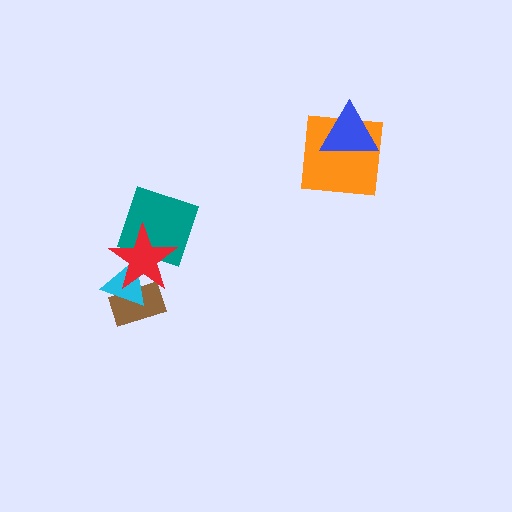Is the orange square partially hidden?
Yes, it is partially covered by another shape.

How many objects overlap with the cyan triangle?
2 objects overlap with the cyan triangle.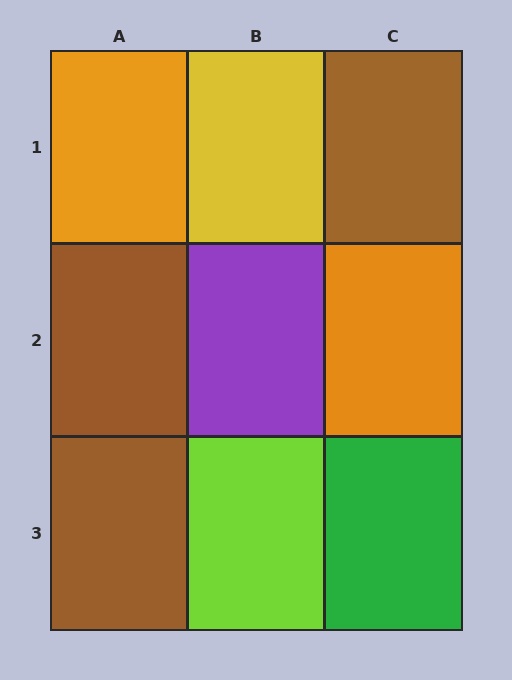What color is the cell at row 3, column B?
Lime.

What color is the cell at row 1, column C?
Brown.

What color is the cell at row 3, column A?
Brown.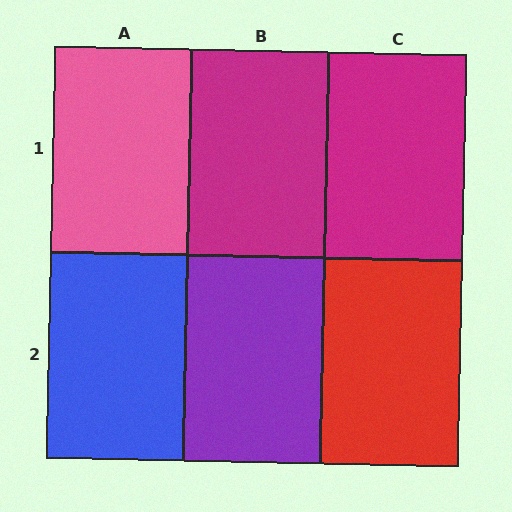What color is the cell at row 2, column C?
Red.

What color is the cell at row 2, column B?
Purple.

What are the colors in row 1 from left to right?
Pink, magenta, magenta.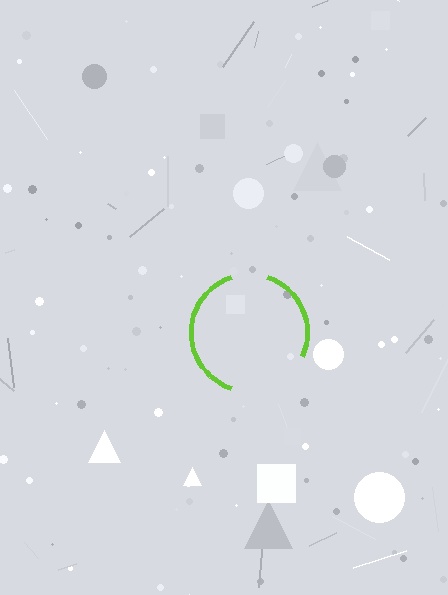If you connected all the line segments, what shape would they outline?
They would outline a circle.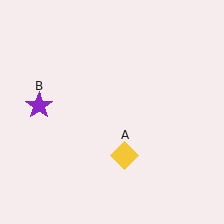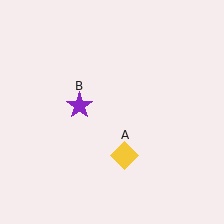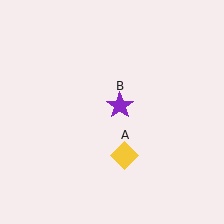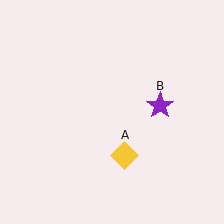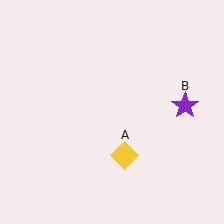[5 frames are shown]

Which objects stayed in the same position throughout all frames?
Yellow diamond (object A) remained stationary.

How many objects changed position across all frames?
1 object changed position: purple star (object B).